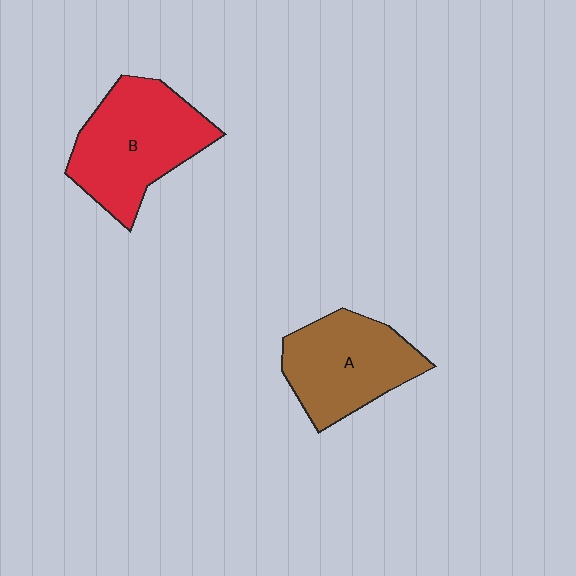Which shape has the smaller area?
Shape A (brown).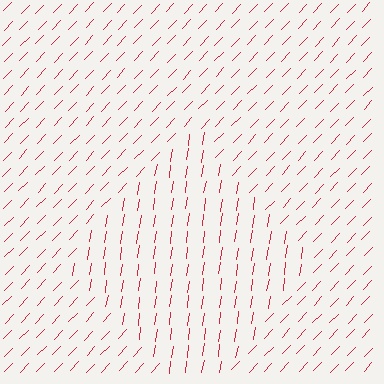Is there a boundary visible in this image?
Yes, there is a texture boundary formed by a change in line orientation.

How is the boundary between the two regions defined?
The boundary is defined purely by a change in line orientation (approximately 35 degrees difference). All lines are the same color and thickness.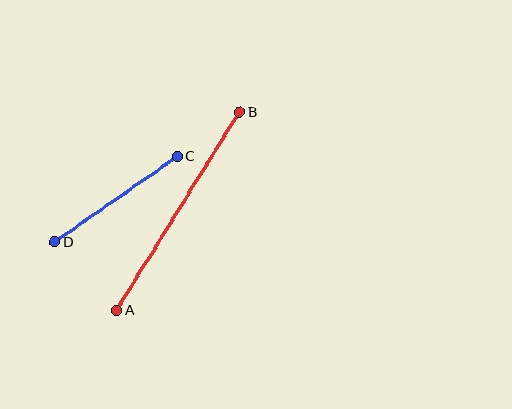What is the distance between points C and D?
The distance is approximately 149 pixels.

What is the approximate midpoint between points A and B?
The midpoint is at approximately (178, 211) pixels.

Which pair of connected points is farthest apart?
Points A and B are farthest apart.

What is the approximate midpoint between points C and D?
The midpoint is at approximately (116, 199) pixels.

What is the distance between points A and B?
The distance is approximately 233 pixels.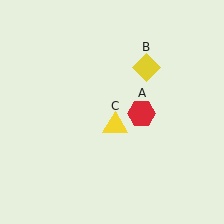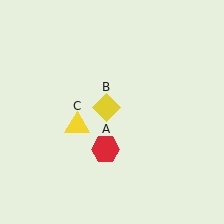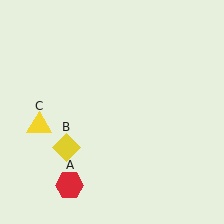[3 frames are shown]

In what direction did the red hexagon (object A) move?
The red hexagon (object A) moved down and to the left.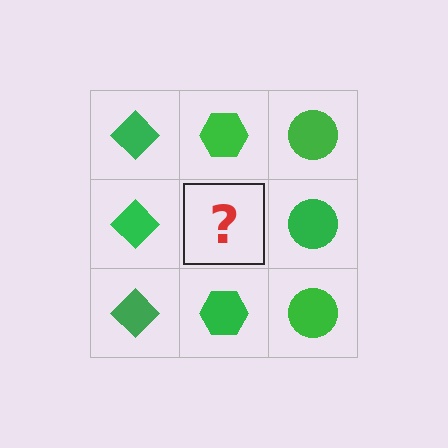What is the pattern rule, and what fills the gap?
The rule is that each column has a consistent shape. The gap should be filled with a green hexagon.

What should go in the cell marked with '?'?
The missing cell should contain a green hexagon.